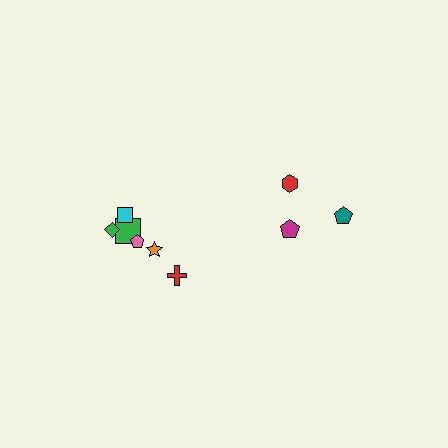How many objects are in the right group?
There are 3 objects.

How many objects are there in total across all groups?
There are 9 objects.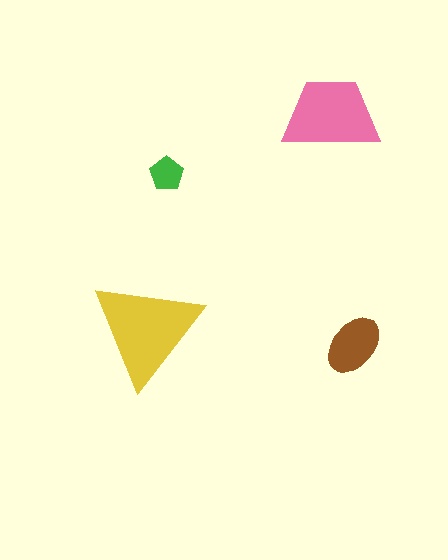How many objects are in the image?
There are 4 objects in the image.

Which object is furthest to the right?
The brown ellipse is rightmost.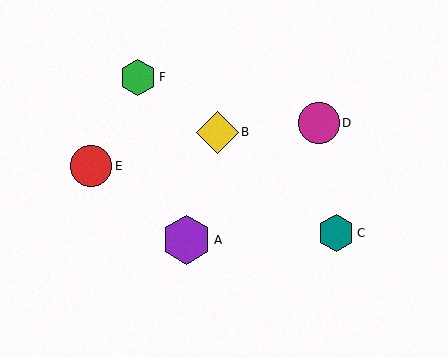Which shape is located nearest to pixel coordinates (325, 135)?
The magenta circle (labeled D) at (319, 123) is nearest to that location.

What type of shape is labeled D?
Shape D is a magenta circle.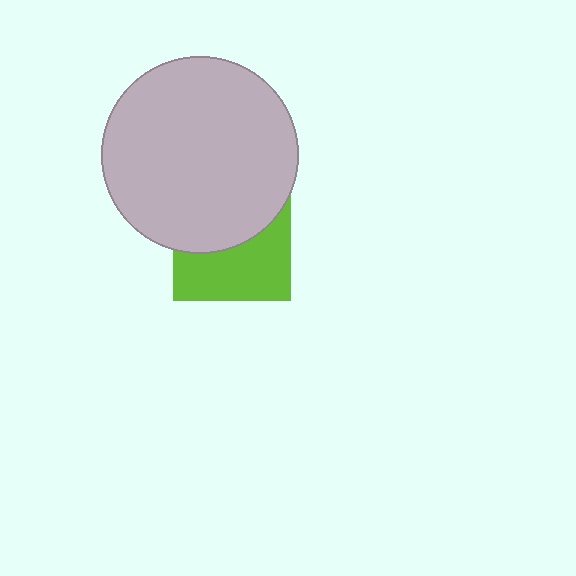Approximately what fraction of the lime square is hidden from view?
Roughly 48% of the lime square is hidden behind the light gray circle.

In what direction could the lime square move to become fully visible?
The lime square could move down. That would shift it out from behind the light gray circle entirely.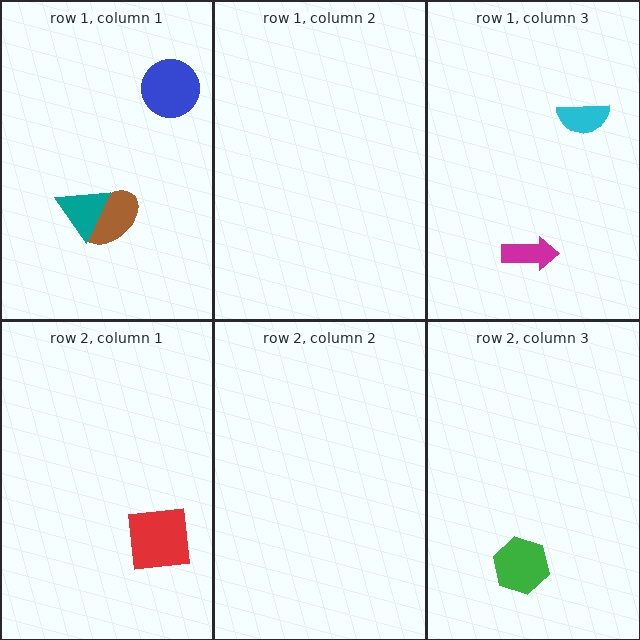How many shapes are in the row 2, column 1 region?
1.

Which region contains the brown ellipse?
The row 1, column 1 region.